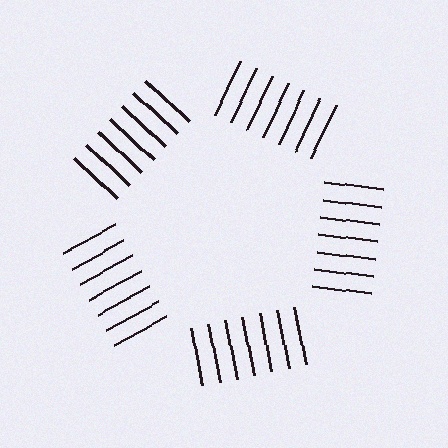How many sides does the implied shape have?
5 sides — the line-ends trace a pentagon.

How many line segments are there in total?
35 — 7 along each of the 5 edges.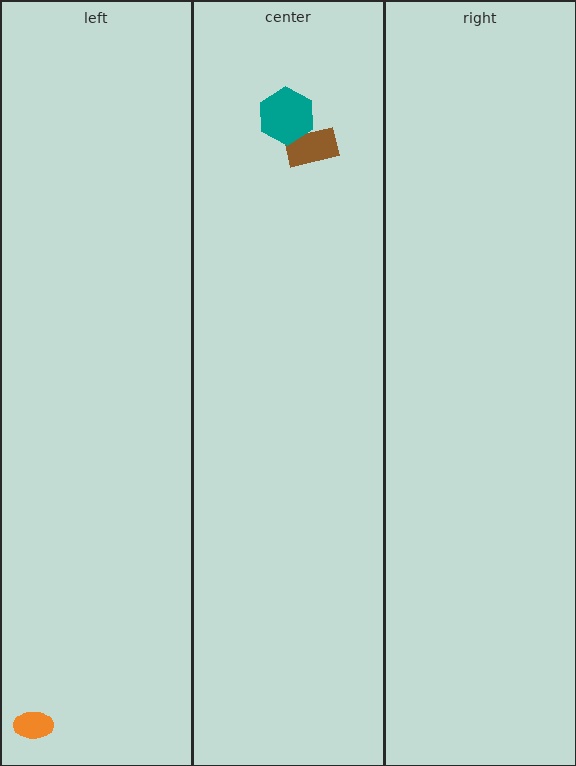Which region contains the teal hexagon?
The center region.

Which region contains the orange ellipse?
The left region.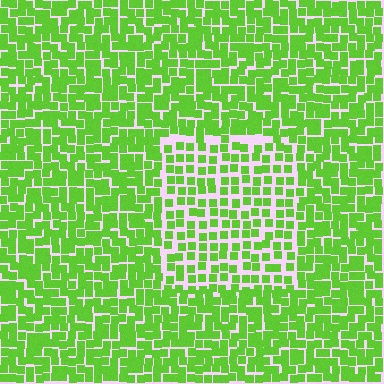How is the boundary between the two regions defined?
The boundary is defined by a change in element density (approximately 1.7x ratio). All elements are the same color, size, and shape.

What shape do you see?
I see a rectangle.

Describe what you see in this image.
The image contains small lime elements arranged at two different densities. A rectangle-shaped region is visible where the elements are less densely packed than the surrounding area.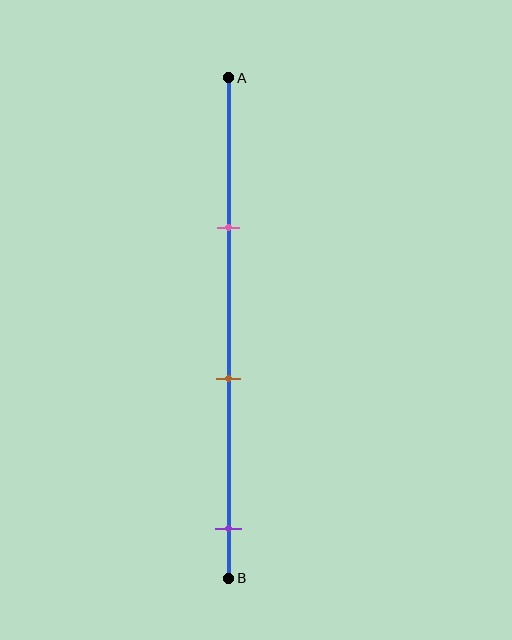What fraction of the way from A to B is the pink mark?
The pink mark is approximately 30% (0.3) of the way from A to B.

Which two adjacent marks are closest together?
The pink and brown marks are the closest adjacent pair.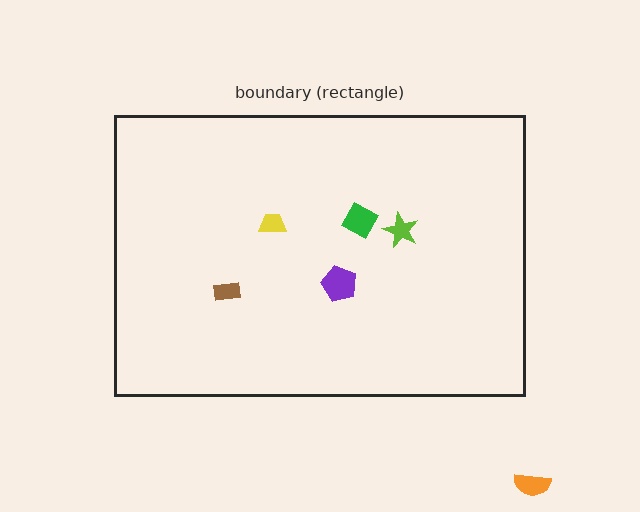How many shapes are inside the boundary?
5 inside, 1 outside.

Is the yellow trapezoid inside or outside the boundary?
Inside.